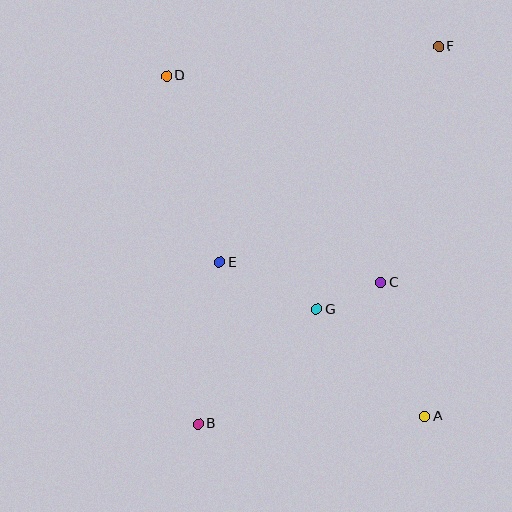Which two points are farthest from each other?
Points B and F are farthest from each other.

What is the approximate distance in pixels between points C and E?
The distance between C and E is approximately 162 pixels.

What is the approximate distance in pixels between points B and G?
The distance between B and G is approximately 165 pixels.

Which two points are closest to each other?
Points C and G are closest to each other.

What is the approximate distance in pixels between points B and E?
The distance between B and E is approximately 163 pixels.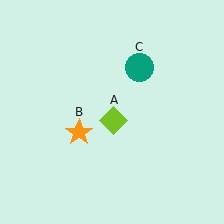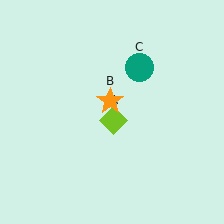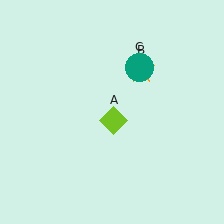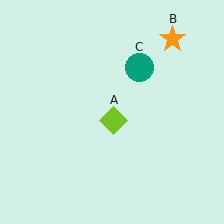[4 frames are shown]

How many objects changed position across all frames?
1 object changed position: orange star (object B).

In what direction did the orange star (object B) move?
The orange star (object B) moved up and to the right.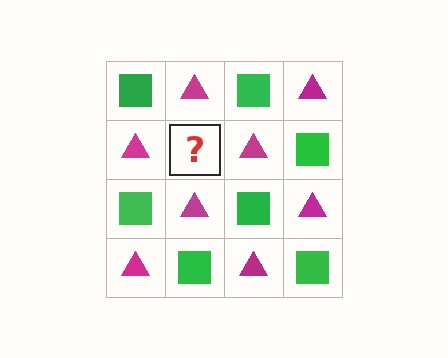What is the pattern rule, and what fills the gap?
The rule is that it alternates green square and magenta triangle in a checkerboard pattern. The gap should be filled with a green square.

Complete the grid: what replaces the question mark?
The question mark should be replaced with a green square.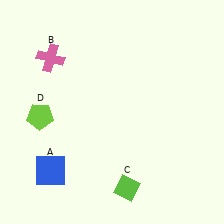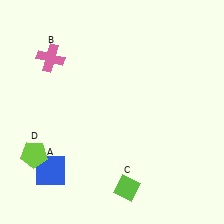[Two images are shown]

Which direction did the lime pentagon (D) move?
The lime pentagon (D) moved down.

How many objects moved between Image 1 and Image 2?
1 object moved between the two images.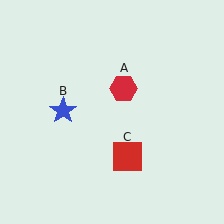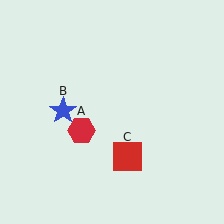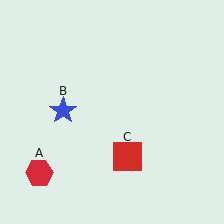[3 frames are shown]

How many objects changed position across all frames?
1 object changed position: red hexagon (object A).